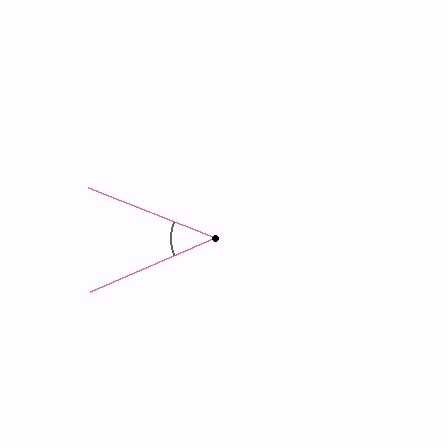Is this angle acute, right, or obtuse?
It is acute.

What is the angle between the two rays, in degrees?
Approximately 45 degrees.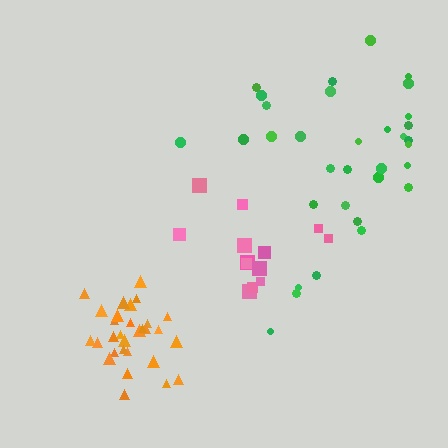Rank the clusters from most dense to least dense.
orange, pink, green.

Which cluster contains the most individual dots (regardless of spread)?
Green (33).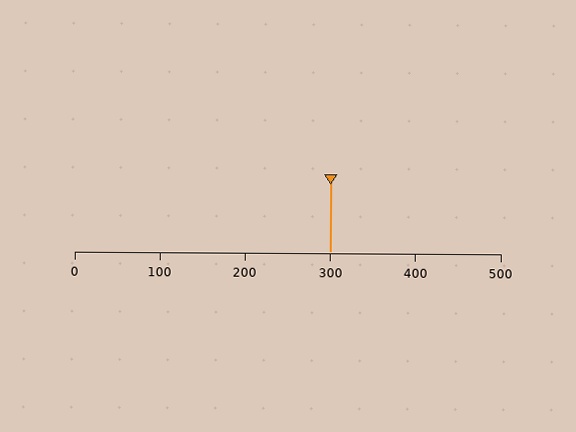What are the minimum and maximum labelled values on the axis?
The axis runs from 0 to 500.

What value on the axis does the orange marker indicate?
The marker indicates approximately 300.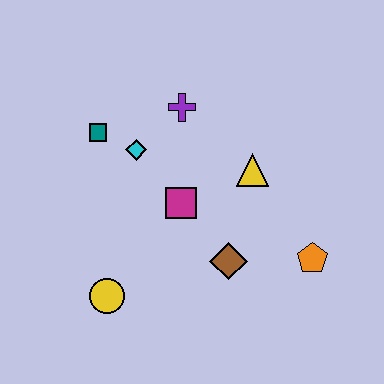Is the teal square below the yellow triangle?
No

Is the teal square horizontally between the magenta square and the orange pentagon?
No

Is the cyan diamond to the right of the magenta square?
No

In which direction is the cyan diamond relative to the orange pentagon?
The cyan diamond is to the left of the orange pentagon.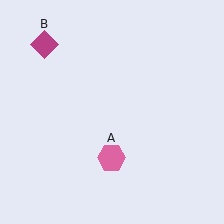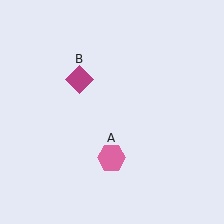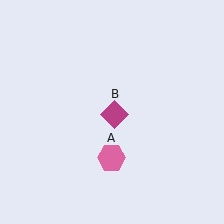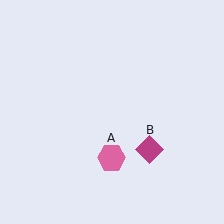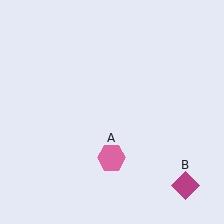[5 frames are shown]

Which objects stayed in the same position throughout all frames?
Pink hexagon (object A) remained stationary.